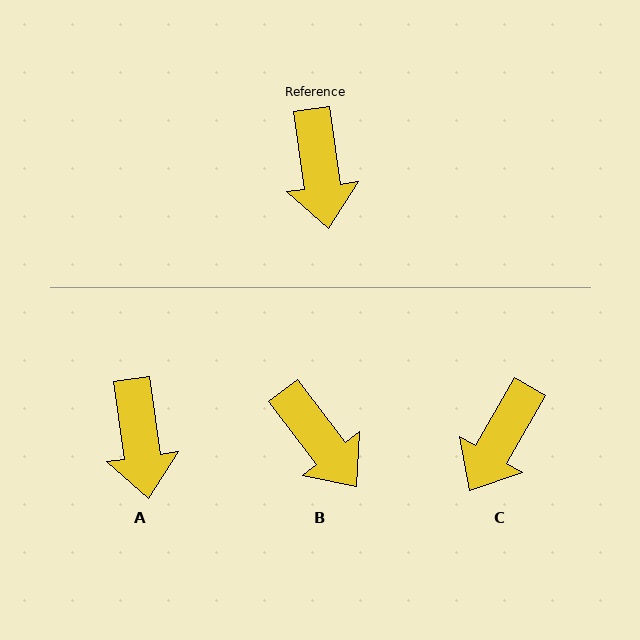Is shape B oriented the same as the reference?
No, it is off by about 29 degrees.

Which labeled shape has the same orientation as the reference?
A.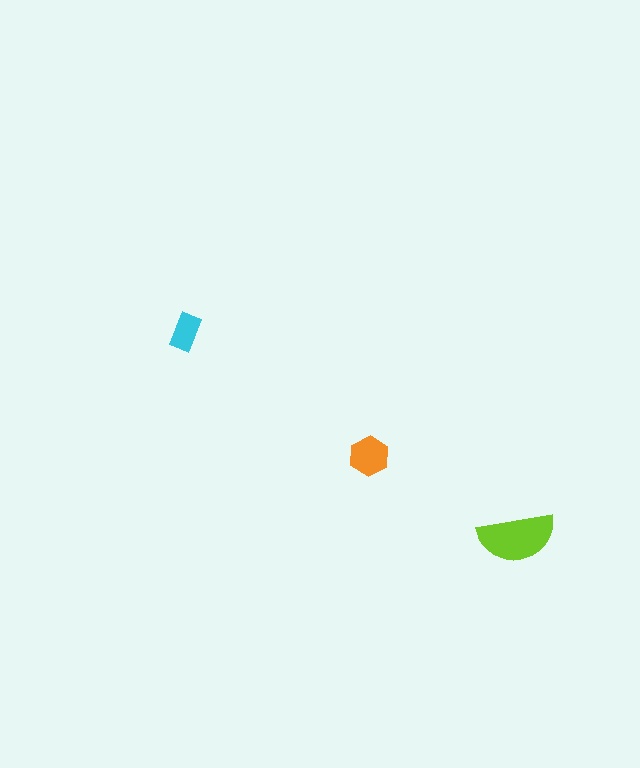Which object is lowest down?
The lime semicircle is bottommost.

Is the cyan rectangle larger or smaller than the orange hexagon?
Smaller.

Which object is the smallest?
The cyan rectangle.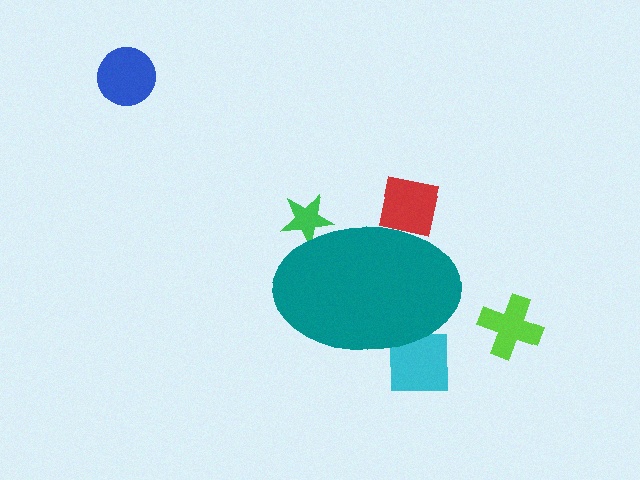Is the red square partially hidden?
Yes, the red square is partially hidden behind the teal ellipse.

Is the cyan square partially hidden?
Yes, the cyan square is partially hidden behind the teal ellipse.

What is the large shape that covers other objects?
A teal ellipse.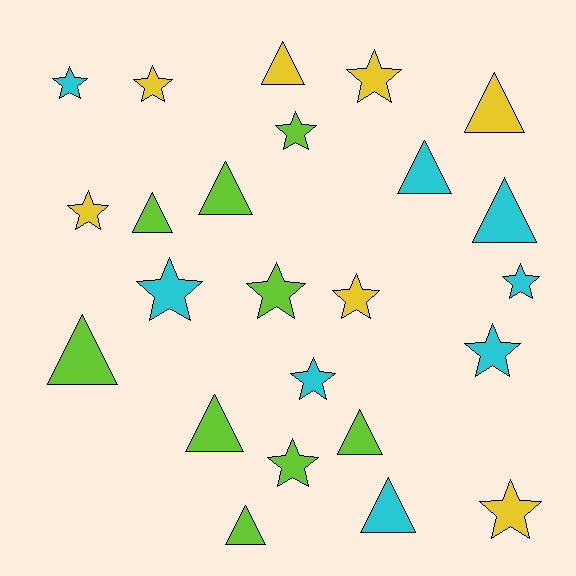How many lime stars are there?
There are 3 lime stars.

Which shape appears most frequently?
Star, with 13 objects.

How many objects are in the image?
There are 24 objects.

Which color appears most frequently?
Lime, with 9 objects.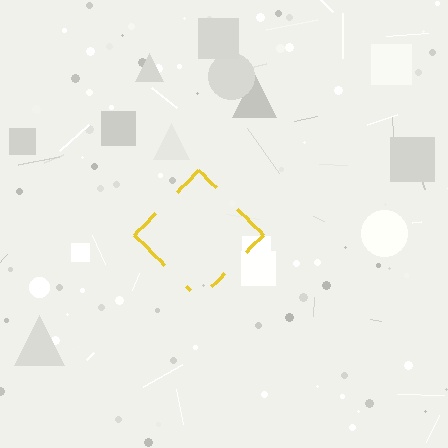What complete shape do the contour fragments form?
The contour fragments form a diamond.